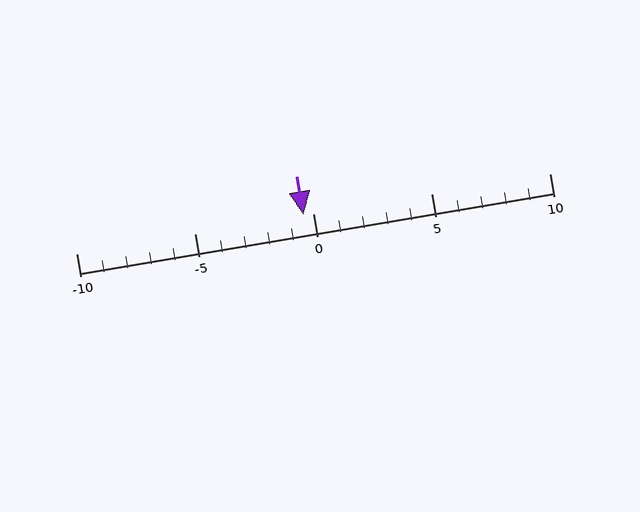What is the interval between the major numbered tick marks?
The major tick marks are spaced 5 units apart.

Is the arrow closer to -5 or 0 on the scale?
The arrow is closer to 0.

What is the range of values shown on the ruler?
The ruler shows values from -10 to 10.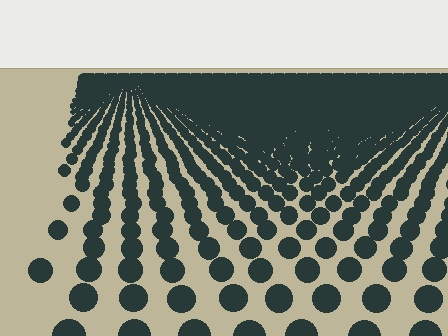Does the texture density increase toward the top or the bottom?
Density increases toward the top.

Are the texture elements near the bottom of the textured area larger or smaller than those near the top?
Larger. Near the bottom, elements are closer to the viewer and appear at a bigger on-screen size.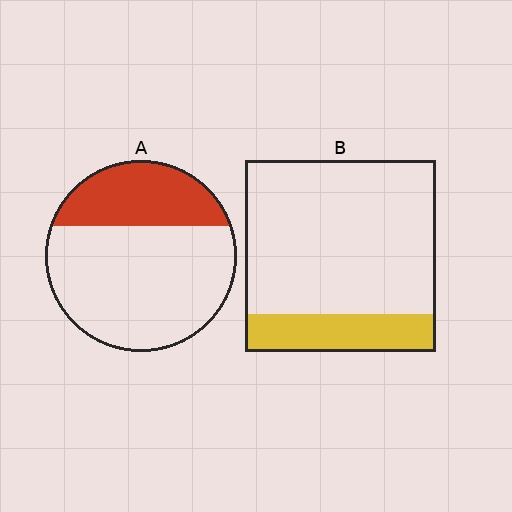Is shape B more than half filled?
No.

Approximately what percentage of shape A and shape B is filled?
A is approximately 30% and B is approximately 20%.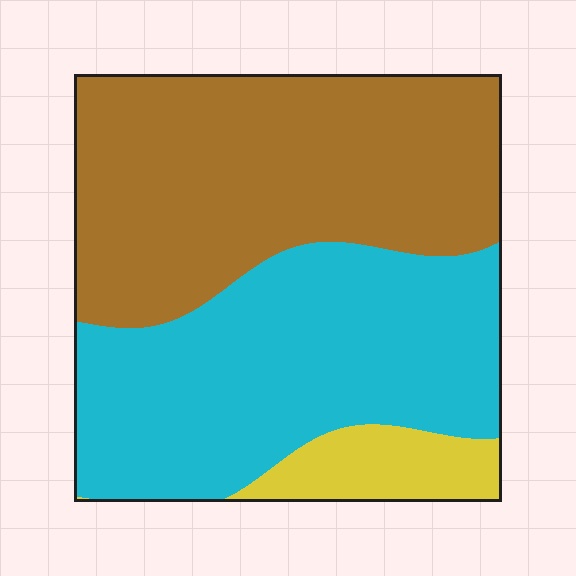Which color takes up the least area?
Yellow, at roughly 10%.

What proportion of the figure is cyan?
Cyan takes up about two fifths (2/5) of the figure.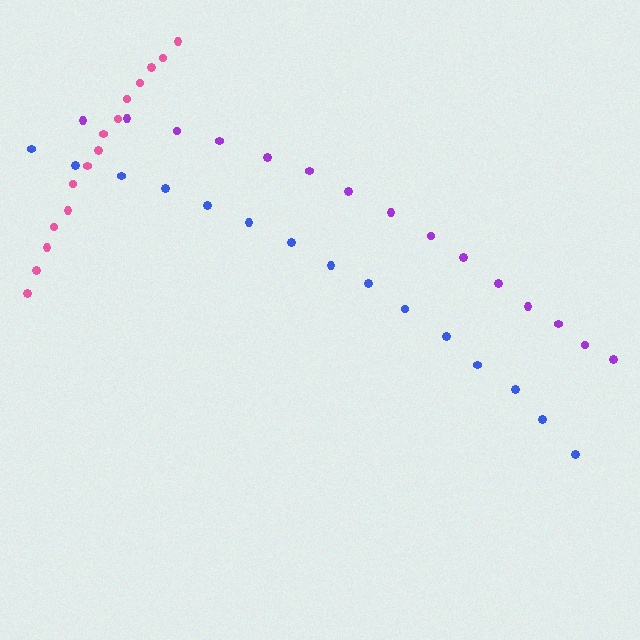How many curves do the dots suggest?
There are 3 distinct paths.